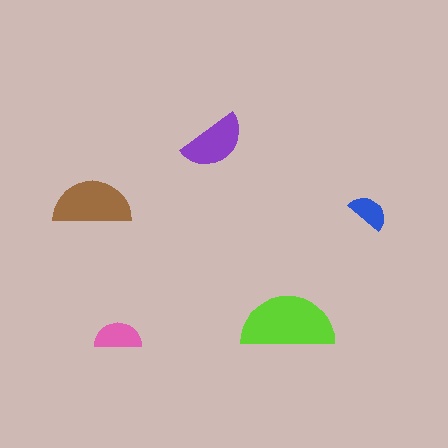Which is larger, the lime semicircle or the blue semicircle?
The lime one.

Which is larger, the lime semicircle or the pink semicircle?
The lime one.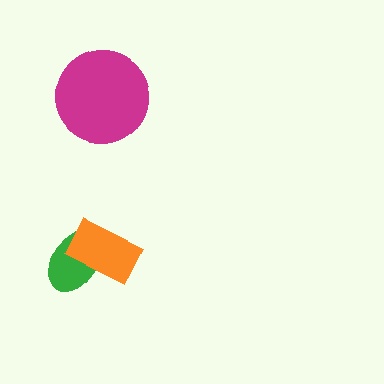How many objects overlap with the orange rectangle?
1 object overlaps with the orange rectangle.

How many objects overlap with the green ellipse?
1 object overlaps with the green ellipse.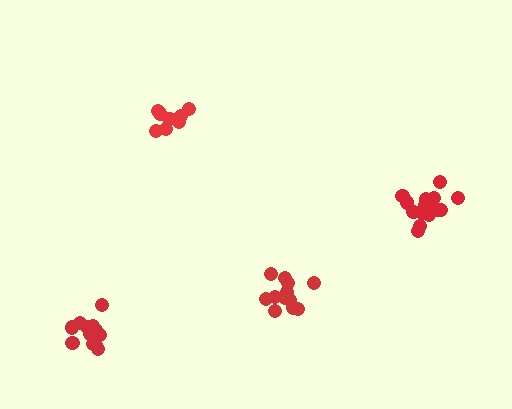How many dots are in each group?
Group 1: 10 dots, Group 2: 14 dots, Group 3: 12 dots, Group 4: 16 dots (52 total).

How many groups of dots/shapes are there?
There are 4 groups.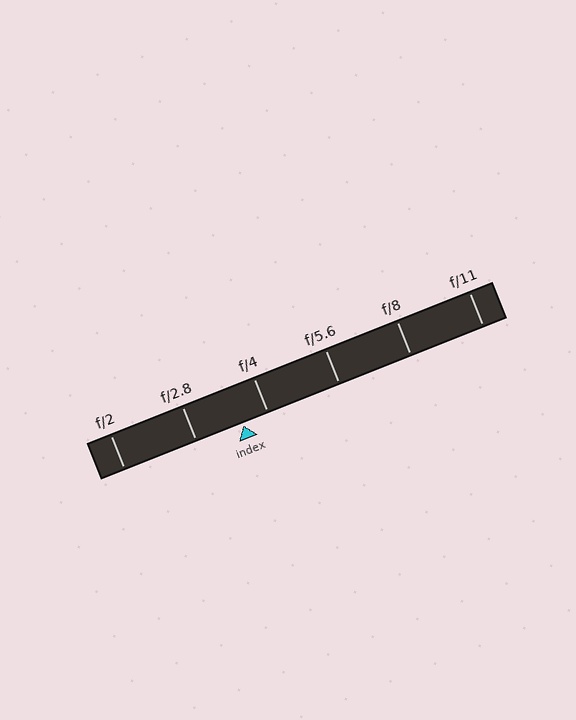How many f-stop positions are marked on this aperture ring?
There are 6 f-stop positions marked.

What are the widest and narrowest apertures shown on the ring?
The widest aperture shown is f/2 and the narrowest is f/11.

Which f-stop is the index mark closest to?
The index mark is closest to f/4.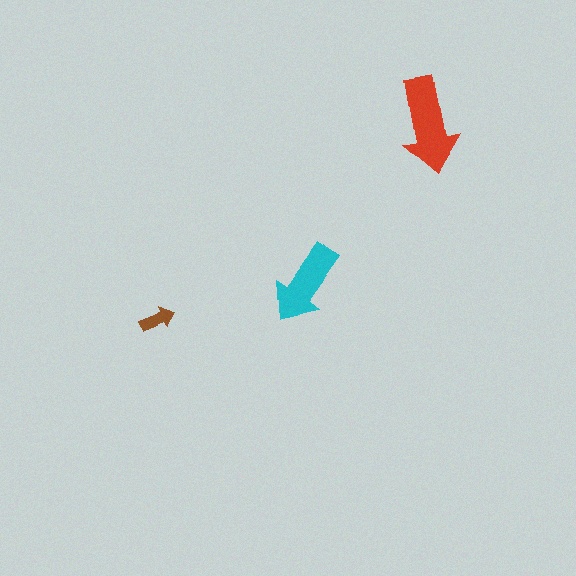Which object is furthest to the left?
The brown arrow is leftmost.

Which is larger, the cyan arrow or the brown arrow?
The cyan one.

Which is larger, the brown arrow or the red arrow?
The red one.